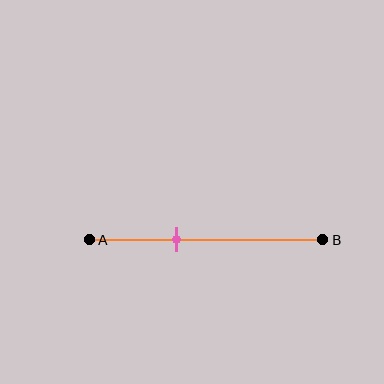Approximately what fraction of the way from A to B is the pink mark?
The pink mark is approximately 35% of the way from A to B.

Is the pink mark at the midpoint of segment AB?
No, the mark is at about 35% from A, not at the 50% midpoint.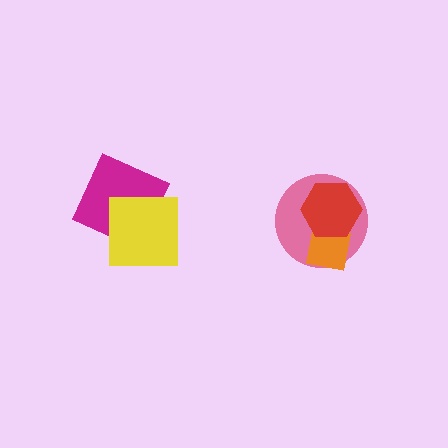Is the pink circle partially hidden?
Yes, it is partially covered by another shape.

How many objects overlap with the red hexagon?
2 objects overlap with the red hexagon.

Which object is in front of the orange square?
The red hexagon is in front of the orange square.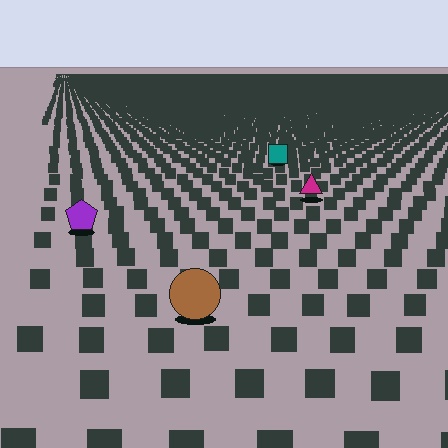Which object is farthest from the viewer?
The teal square is farthest from the viewer. It appears smaller and the ground texture around it is denser.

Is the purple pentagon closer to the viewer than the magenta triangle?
Yes. The purple pentagon is closer — you can tell from the texture gradient: the ground texture is coarser near it.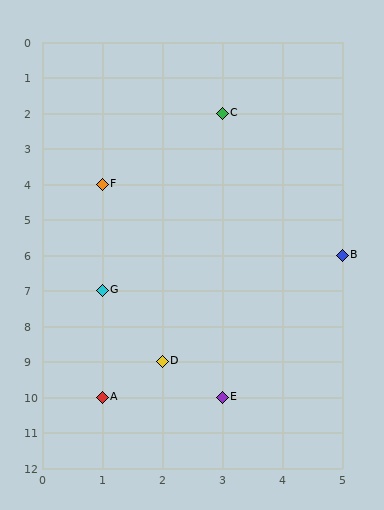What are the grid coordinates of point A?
Point A is at grid coordinates (1, 10).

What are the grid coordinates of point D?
Point D is at grid coordinates (2, 9).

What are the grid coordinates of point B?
Point B is at grid coordinates (5, 6).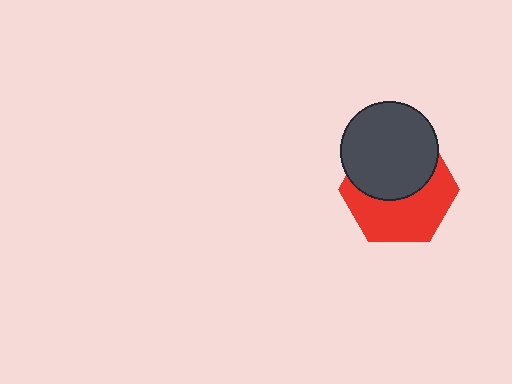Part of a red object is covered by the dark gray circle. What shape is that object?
It is a hexagon.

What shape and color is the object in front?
The object in front is a dark gray circle.